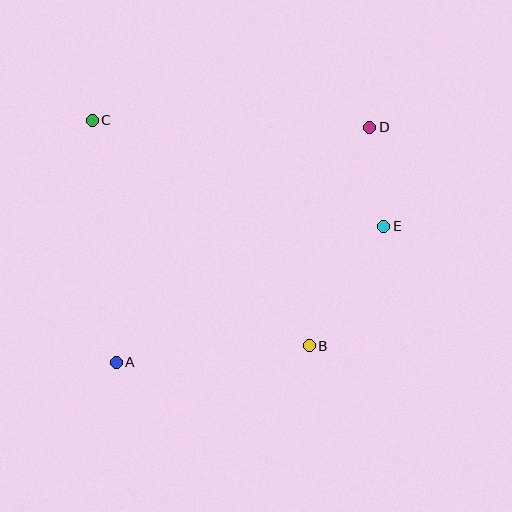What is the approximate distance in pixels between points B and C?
The distance between B and C is approximately 313 pixels.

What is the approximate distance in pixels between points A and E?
The distance between A and E is approximately 300 pixels.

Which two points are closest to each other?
Points D and E are closest to each other.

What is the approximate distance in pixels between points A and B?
The distance between A and B is approximately 194 pixels.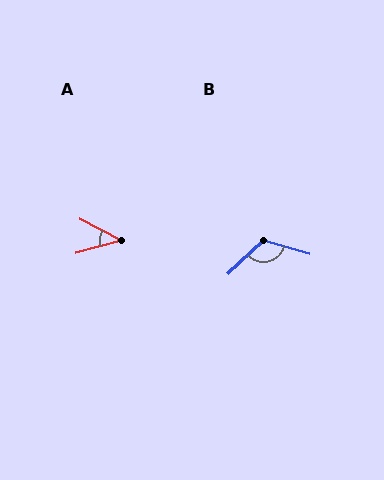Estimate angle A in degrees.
Approximately 43 degrees.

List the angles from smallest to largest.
A (43°), B (122°).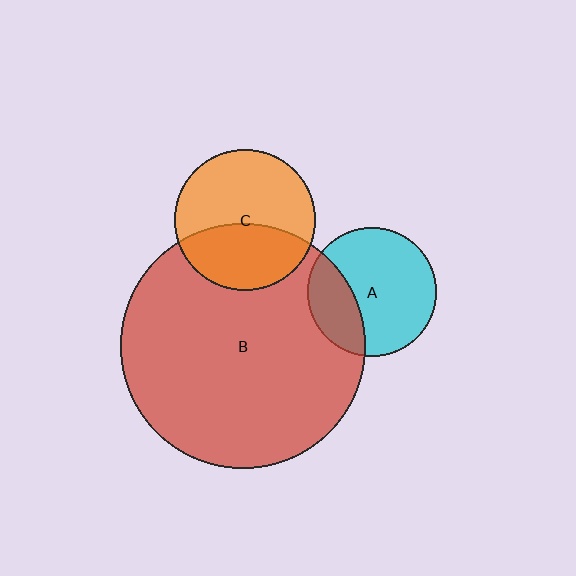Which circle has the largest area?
Circle B (red).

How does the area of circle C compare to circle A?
Approximately 1.2 times.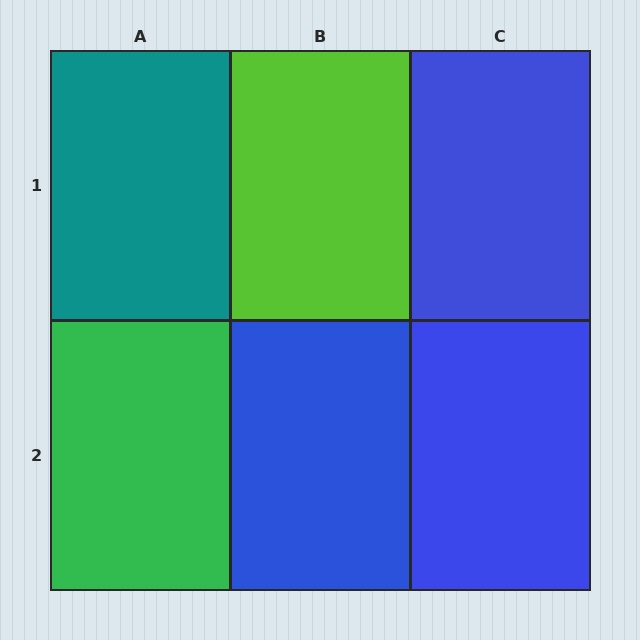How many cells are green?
1 cell is green.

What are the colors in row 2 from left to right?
Green, blue, blue.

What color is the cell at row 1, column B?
Lime.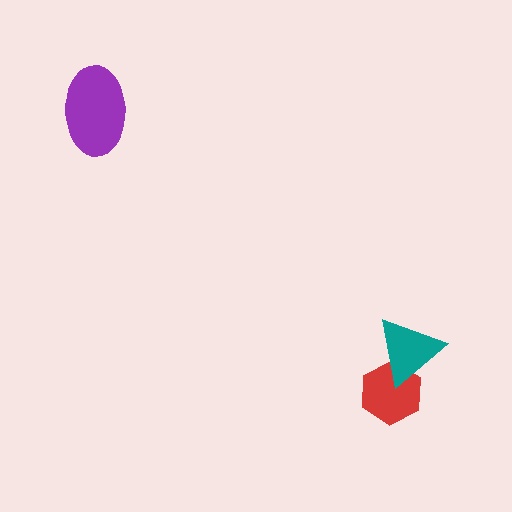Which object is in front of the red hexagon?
The teal triangle is in front of the red hexagon.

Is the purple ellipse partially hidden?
No, no other shape covers it.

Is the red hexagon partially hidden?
Yes, it is partially covered by another shape.